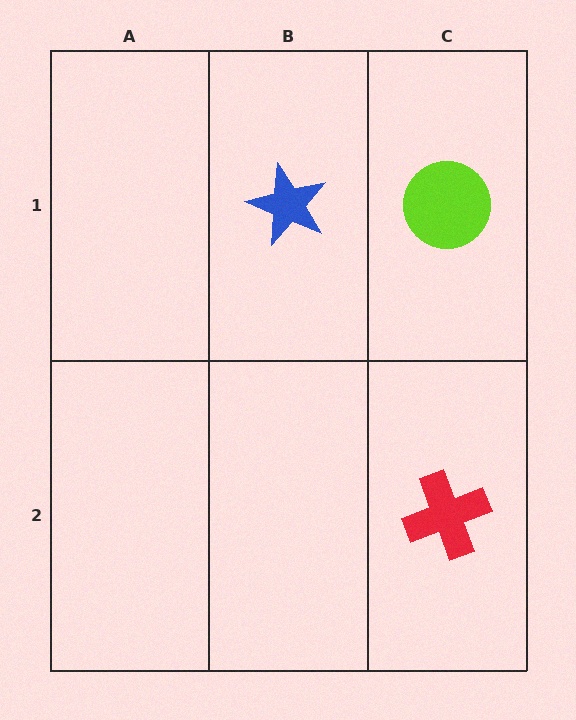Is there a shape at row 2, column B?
No, that cell is empty.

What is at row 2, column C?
A red cross.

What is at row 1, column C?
A lime circle.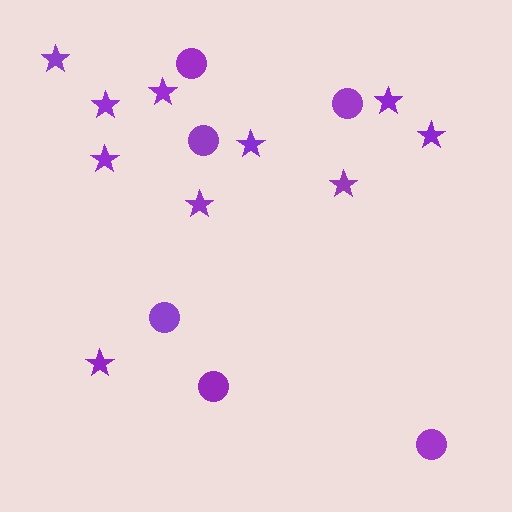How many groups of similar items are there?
There are 2 groups: one group of circles (6) and one group of stars (10).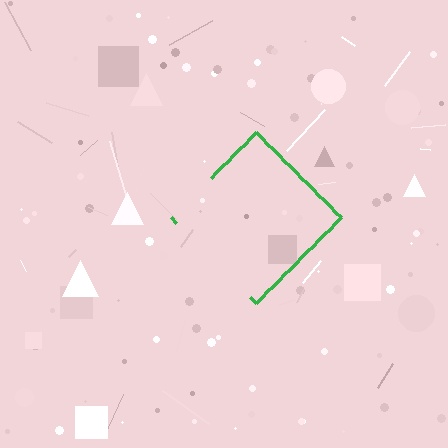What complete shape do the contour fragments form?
The contour fragments form a diamond.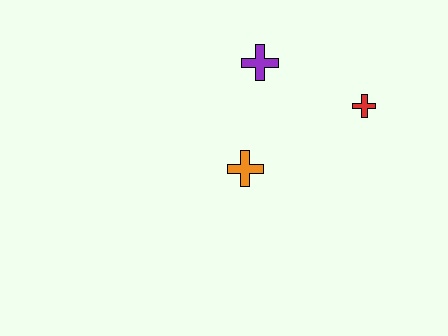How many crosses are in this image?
There are 3 crosses.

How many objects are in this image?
There are 3 objects.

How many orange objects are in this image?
There is 1 orange object.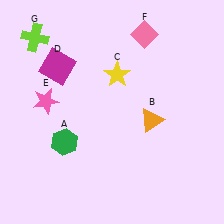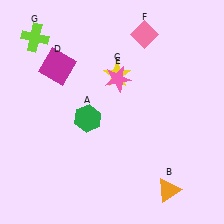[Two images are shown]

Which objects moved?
The objects that moved are: the green hexagon (A), the orange triangle (B), the pink star (E).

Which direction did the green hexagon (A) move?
The green hexagon (A) moved up.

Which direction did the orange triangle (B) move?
The orange triangle (B) moved down.